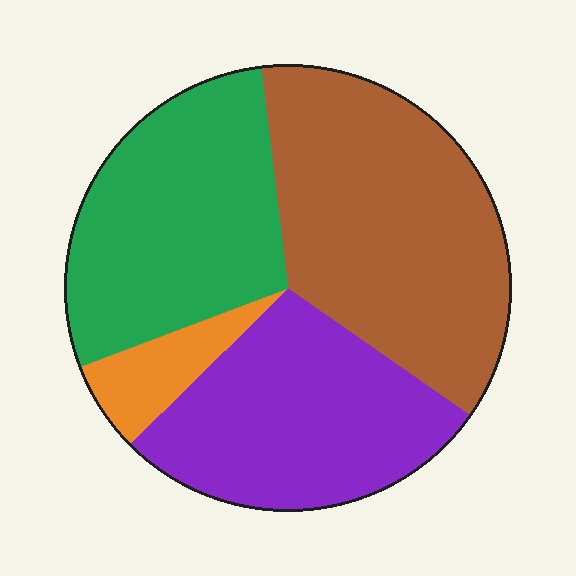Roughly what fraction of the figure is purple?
Purple takes up between a quarter and a half of the figure.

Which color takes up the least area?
Orange, at roughly 5%.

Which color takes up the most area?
Brown, at roughly 35%.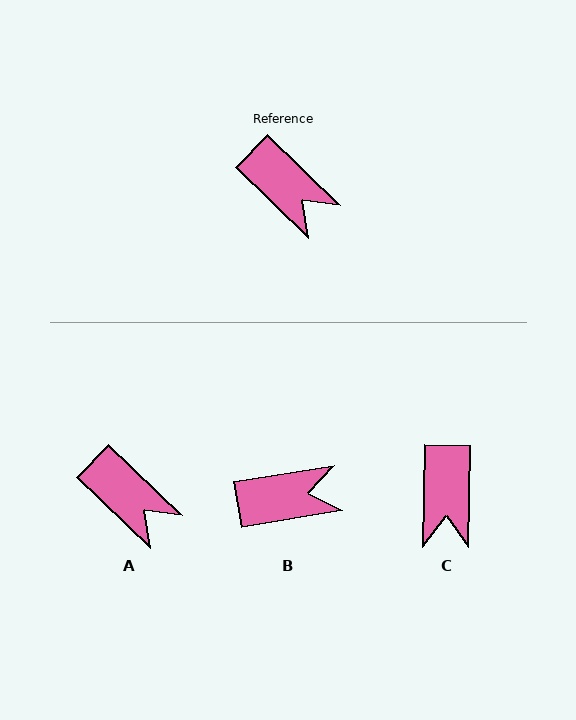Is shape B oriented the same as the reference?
No, it is off by about 53 degrees.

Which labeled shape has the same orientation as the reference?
A.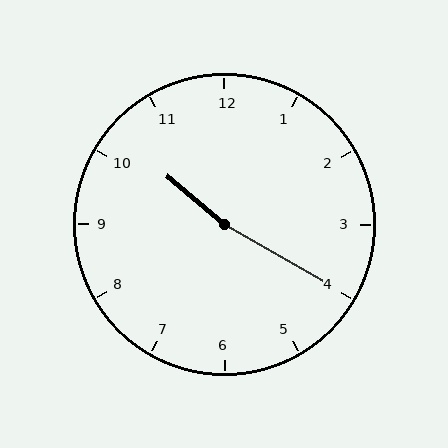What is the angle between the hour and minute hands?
Approximately 170 degrees.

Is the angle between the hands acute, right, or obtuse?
It is obtuse.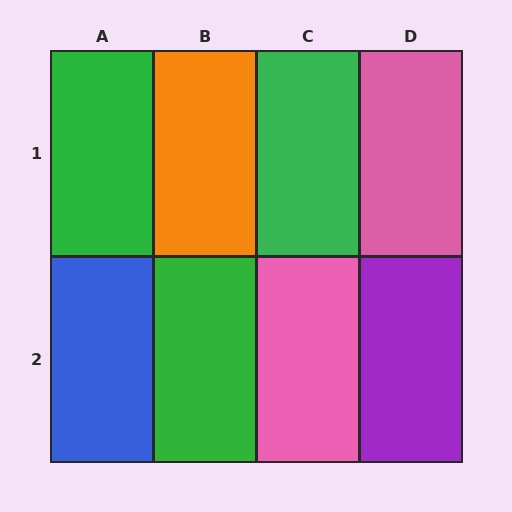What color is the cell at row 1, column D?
Pink.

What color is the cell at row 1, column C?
Green.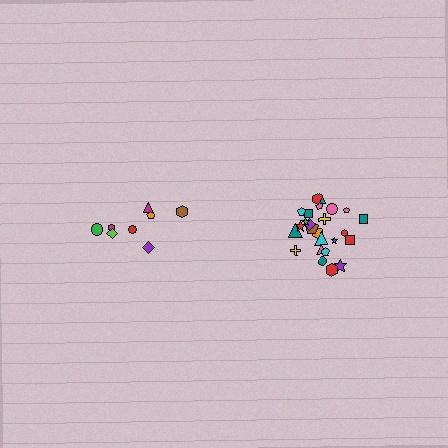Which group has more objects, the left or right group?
The right group.